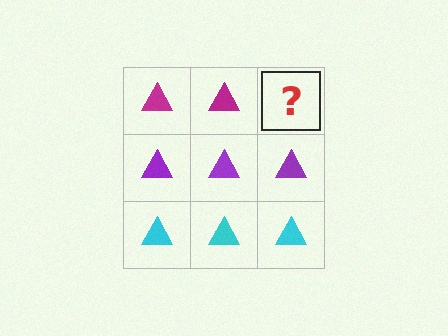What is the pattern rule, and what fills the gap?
The rule is that each row has a consistent color. The gap should be filled with a magenta triangle.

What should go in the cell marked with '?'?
The missing cell should contain a magenta triangle.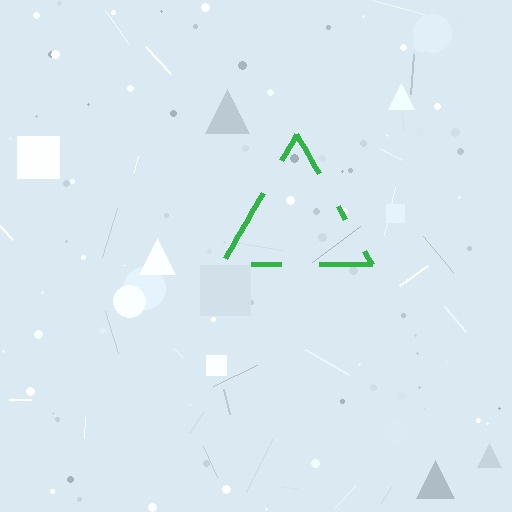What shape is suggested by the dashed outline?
The dashed outline suggests a triangle.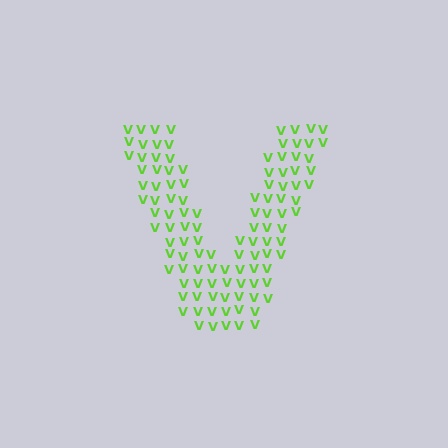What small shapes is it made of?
It is made of small letter V's.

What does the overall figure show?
The overall figure shows the letter V.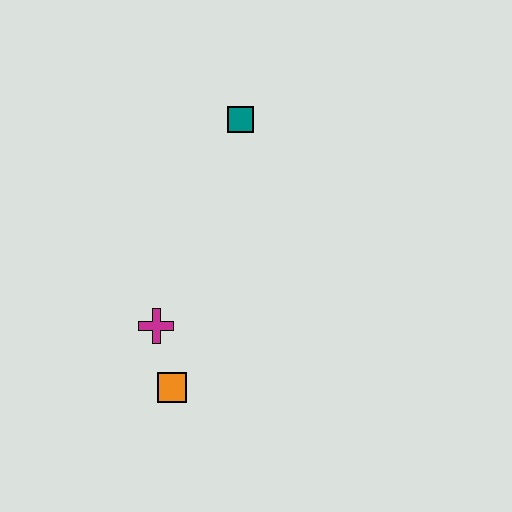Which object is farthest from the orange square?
The teal square is farthest from the orange square.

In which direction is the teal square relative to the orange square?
The teal square is above the orange square.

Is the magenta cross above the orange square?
Yes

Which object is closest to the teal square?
The magenta cross is closest to the teal square.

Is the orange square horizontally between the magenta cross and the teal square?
Yes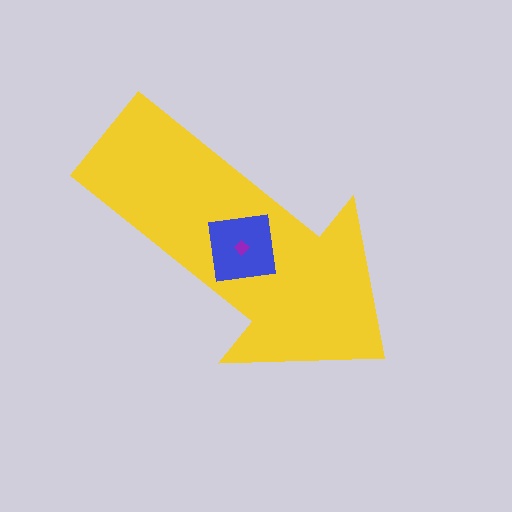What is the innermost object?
The purple diamond.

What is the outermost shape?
The yellow arrow.